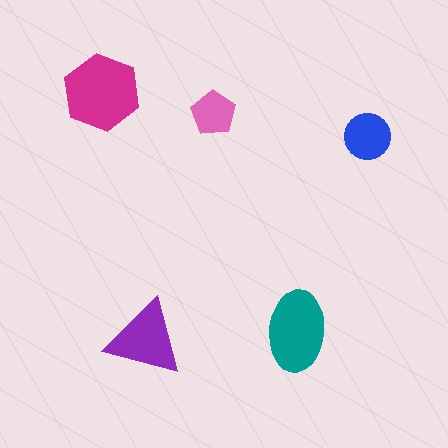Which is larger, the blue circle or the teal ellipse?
The teal ellipse.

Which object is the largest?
The magenta hexagon.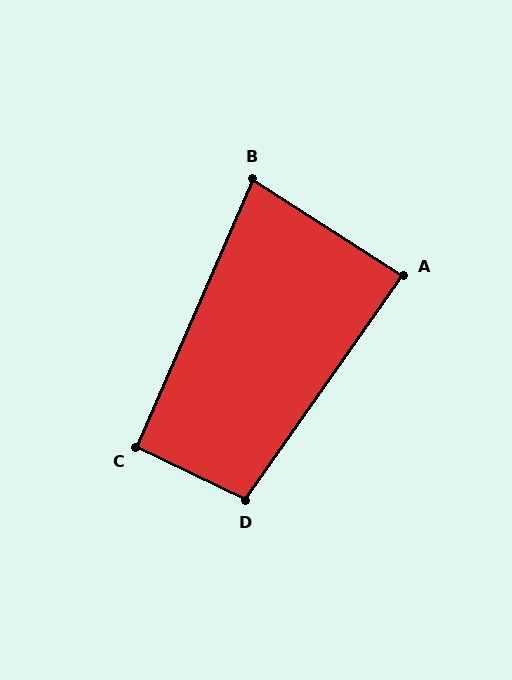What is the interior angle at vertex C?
Approximately 92 degrees (approximately right).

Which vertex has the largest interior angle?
D, at approximately 99 degrees.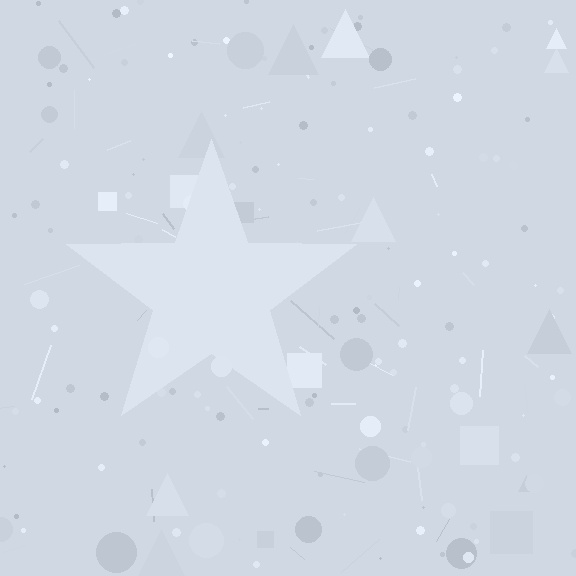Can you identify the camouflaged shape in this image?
The camouflaged shape is a star.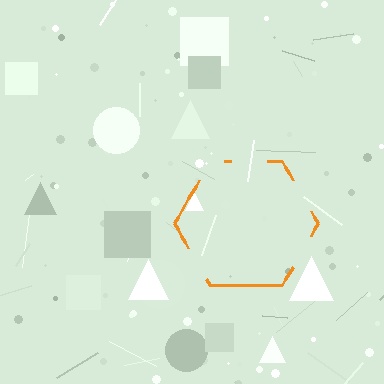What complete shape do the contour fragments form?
The contour fragments form a hexagon.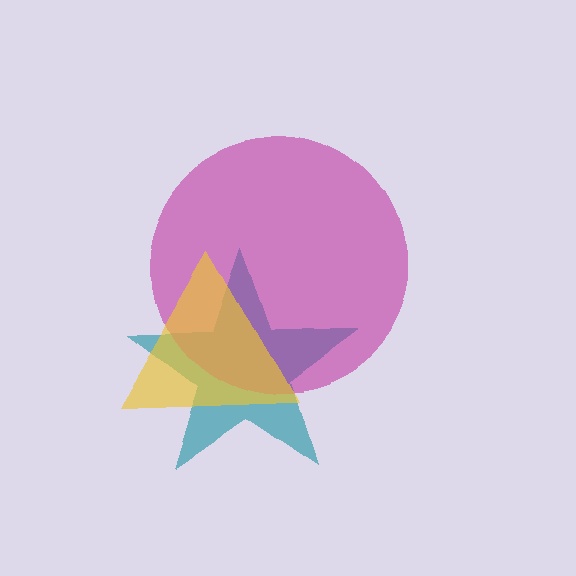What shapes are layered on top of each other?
The layered shapes are: a teal star, a magenta circle, a yellow triangle.